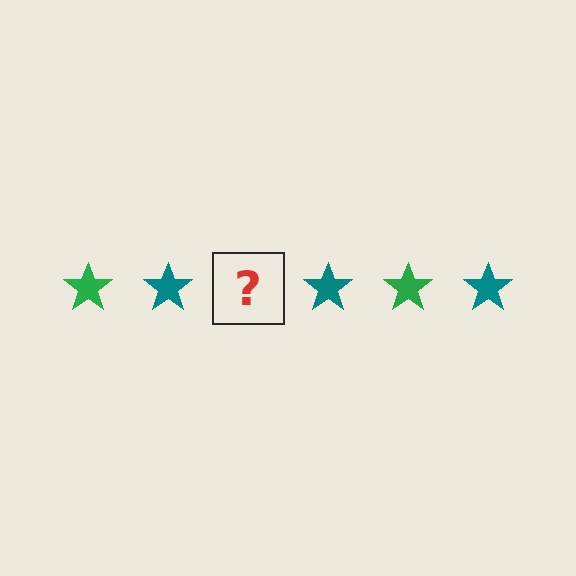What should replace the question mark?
The question mark should be replaced with a green star.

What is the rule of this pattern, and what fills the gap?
The rule is that the pattern cycles through green, teal stars. The gap should be filled with a green star.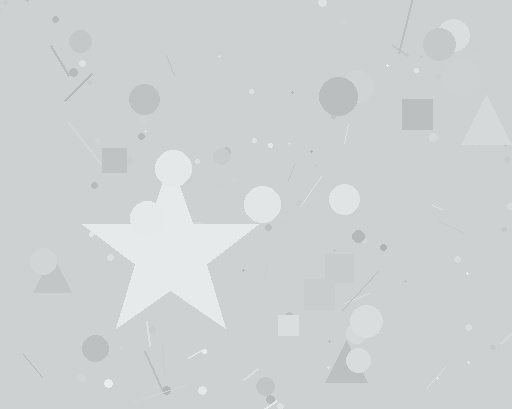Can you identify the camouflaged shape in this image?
The camouflaged shape is a star.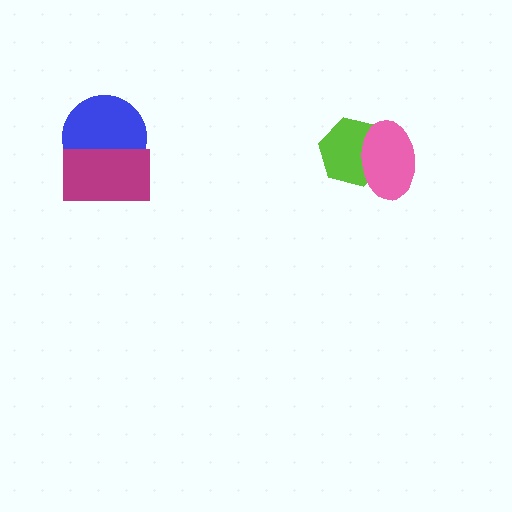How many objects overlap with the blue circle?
1 object overlaps with the blue circle.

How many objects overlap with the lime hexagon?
1 object overlaps with the lime hexagon.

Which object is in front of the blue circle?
The magenta rectangle is in front of the blue circle.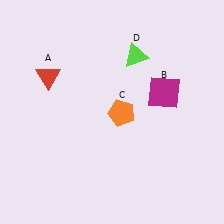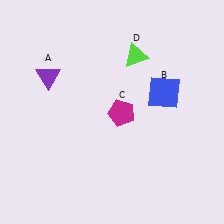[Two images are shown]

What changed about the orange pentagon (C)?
In Image 1, C is orange. In Image 2, it changed to magenta.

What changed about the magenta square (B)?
In Image 1, B is magenta. In Image 2, it changed to blue.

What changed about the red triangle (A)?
In Image 1, A is red. In Image 2, it changed to purple.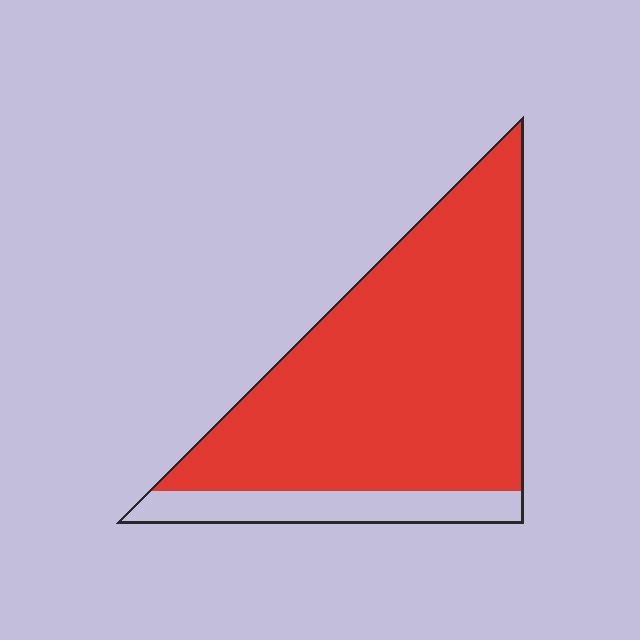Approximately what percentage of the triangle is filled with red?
Approximately 85%.